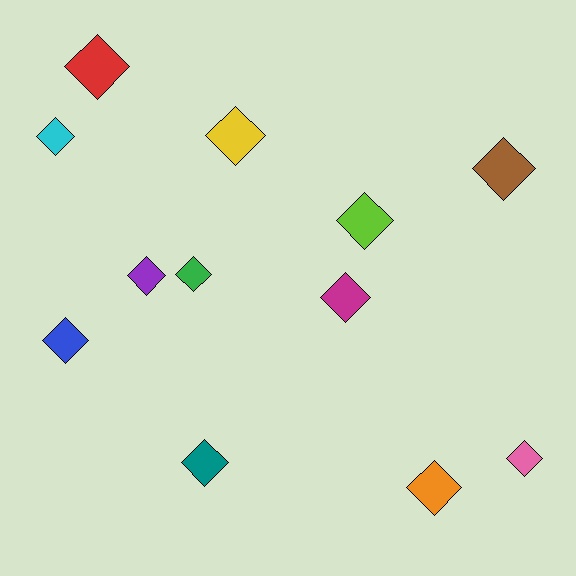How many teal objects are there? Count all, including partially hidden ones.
There is 1 teal object.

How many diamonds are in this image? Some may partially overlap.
There are 12 diamonds.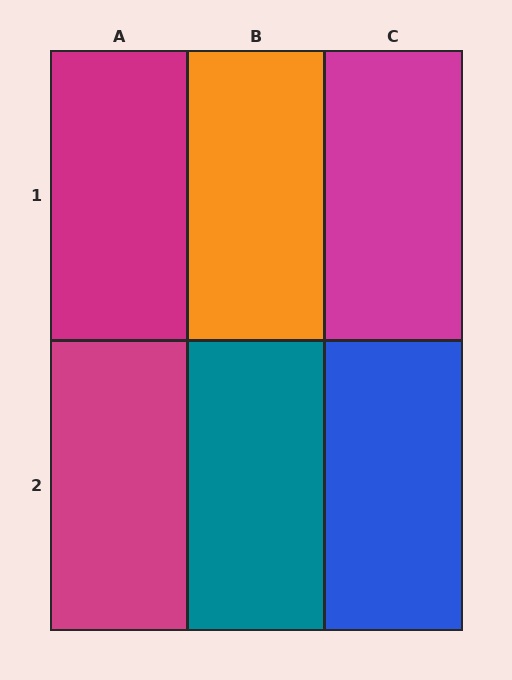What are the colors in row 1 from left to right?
Magenta, orange, magenta.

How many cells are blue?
1 cell is blue.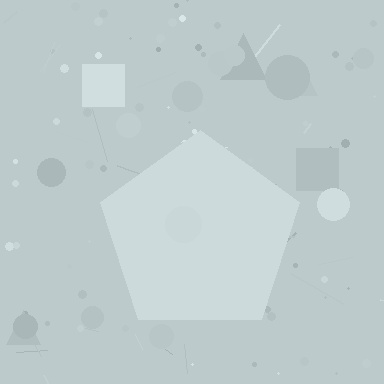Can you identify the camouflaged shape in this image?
The camouflaged shape is a pentagon.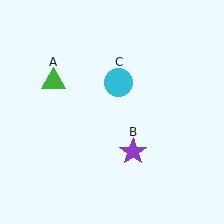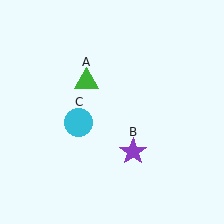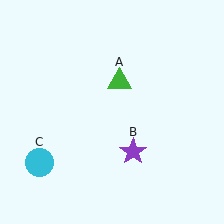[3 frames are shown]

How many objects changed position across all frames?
2 objects changed position: green triangle (object A), cyan circle (object C).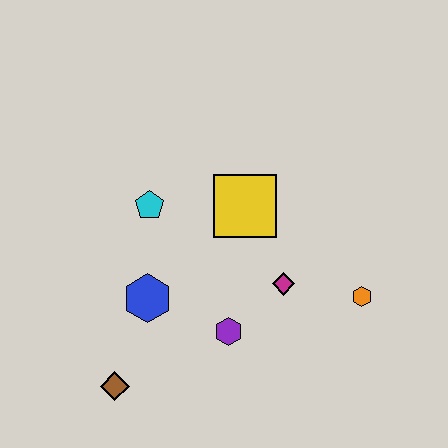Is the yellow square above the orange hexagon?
Yes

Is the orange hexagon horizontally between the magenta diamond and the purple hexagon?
No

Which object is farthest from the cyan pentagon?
The orange hexagon is farthest from the cyan pentagon.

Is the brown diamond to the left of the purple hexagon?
Yes